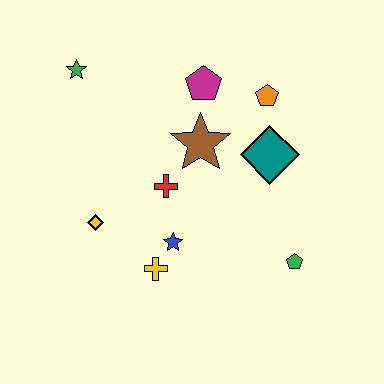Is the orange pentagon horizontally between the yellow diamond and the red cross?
No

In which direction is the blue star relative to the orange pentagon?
The blue star is below the orange pentagon.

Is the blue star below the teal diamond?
Yes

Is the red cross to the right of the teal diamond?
No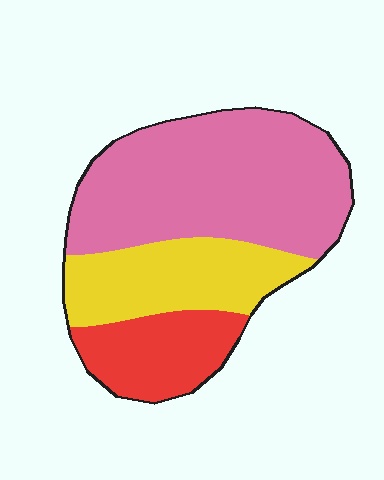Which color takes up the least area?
Red, at roughly 20%.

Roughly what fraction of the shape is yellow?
Yellow covers roughly 25% of the shape.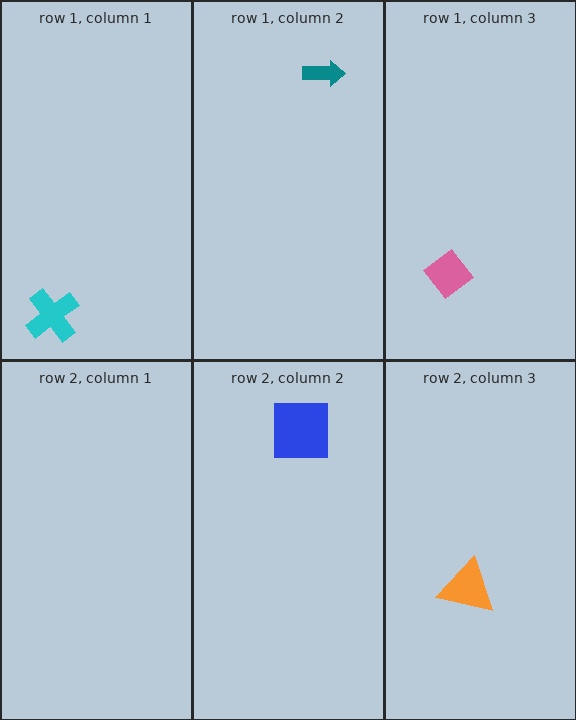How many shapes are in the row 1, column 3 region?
1.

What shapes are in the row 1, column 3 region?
The pink diamond.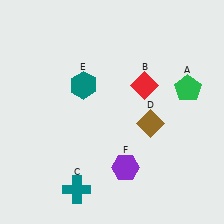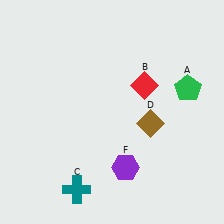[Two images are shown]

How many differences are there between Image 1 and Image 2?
There is 1 difference between the two images.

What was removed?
The teal hexagon (E) was removed in Image 2.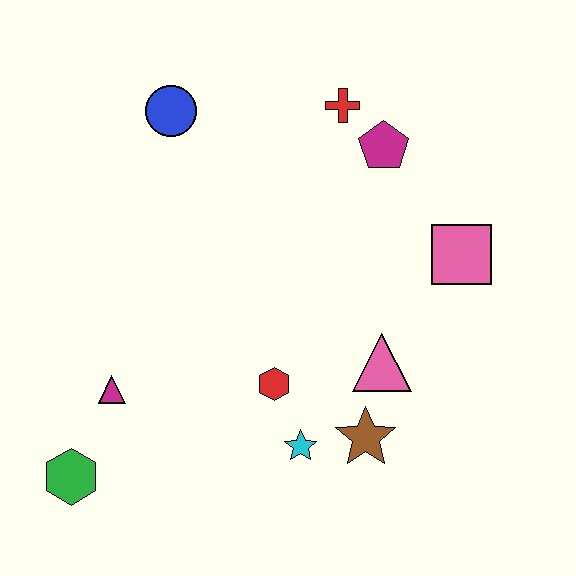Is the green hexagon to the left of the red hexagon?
Yes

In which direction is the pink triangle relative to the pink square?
The pink triangle is below the pink square.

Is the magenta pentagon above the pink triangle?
Yes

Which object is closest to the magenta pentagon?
The red cross is closest to the magenta pentagon.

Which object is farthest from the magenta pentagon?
The green hexagon is farthest from the magenta pentagon.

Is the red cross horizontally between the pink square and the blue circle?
Yes